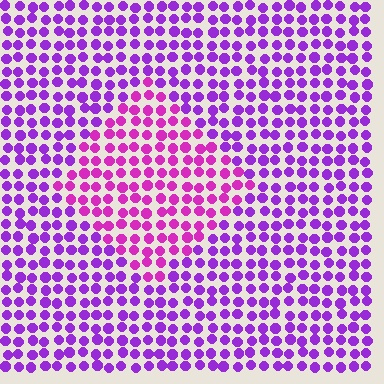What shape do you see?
I see a diamond.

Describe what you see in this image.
The image is filled with small purple elements in a uniform arrangement. A diamond-shaped region is visible where the elements are tinted to a slightly different hue, forming a subtle color boundary.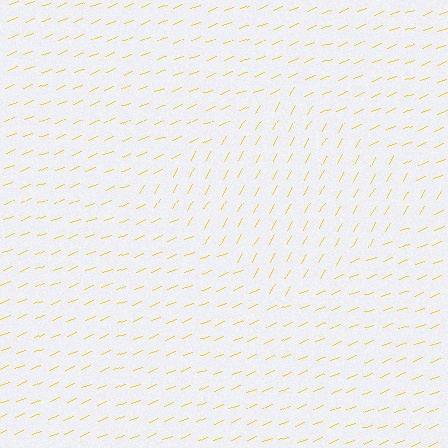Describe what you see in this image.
The image is filled with small yellow line segments. A diamond region in the image has lines oriented differently from the surrounding lines, creating a visible texture boundary.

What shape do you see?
I see a diamond.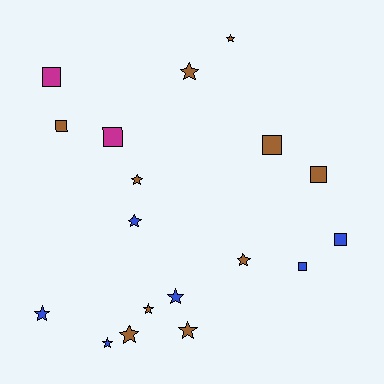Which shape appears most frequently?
Star, with 11 objects.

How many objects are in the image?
There are 18 objects.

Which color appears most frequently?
Brown, with 10 objects.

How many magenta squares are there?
There are 2 magenta squares.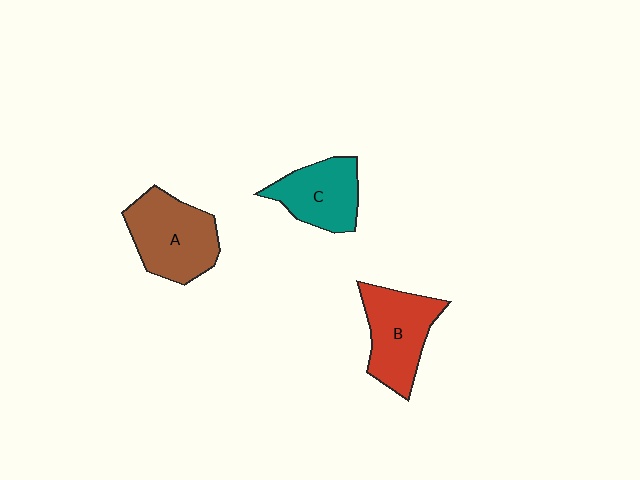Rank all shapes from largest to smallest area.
From largest to smallest: A (brown), B (red), C (teal).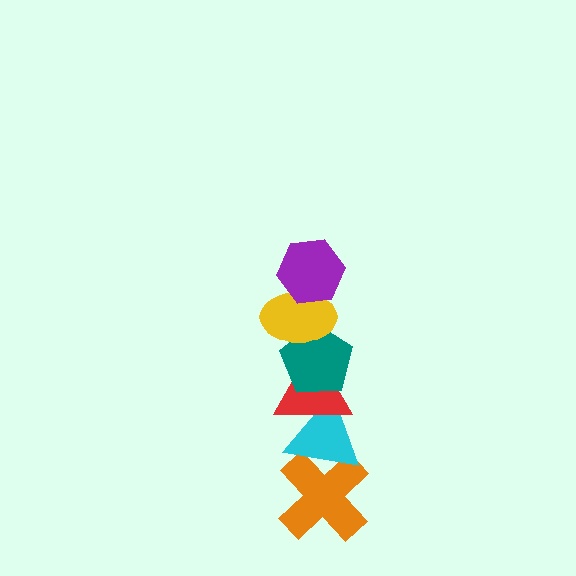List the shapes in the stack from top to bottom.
From top to bottom: the purple hexagon, the yellow ellipse, the teal pentagon, the red triangle, the cyan triangle, the orange cross.